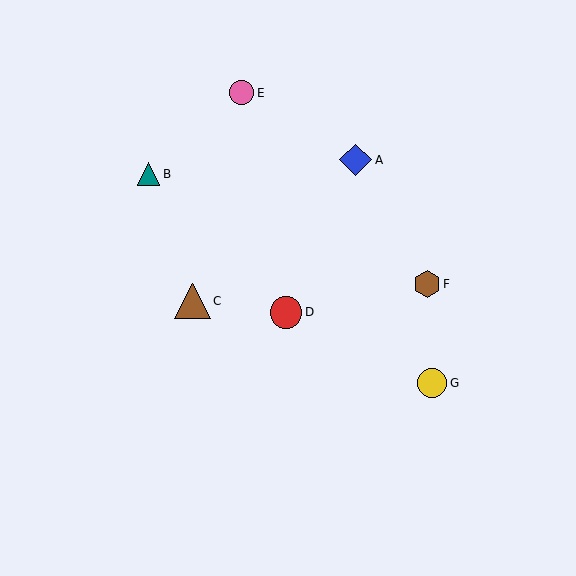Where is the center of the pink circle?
The center of the pink circle is at (242, 93).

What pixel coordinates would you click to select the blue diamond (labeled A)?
Click at (356, 160) to select the blue diamond A.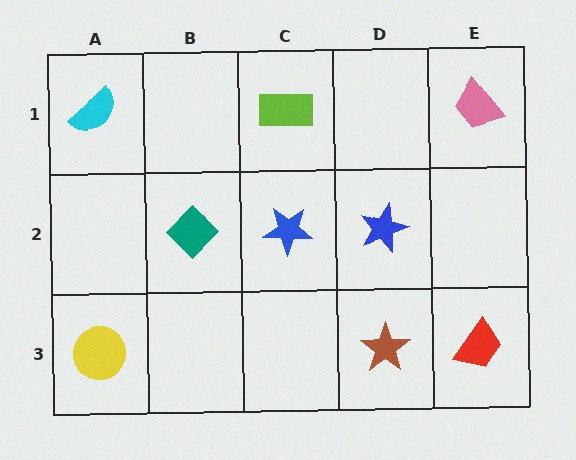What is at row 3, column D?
A brown star.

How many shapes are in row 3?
3 shapes.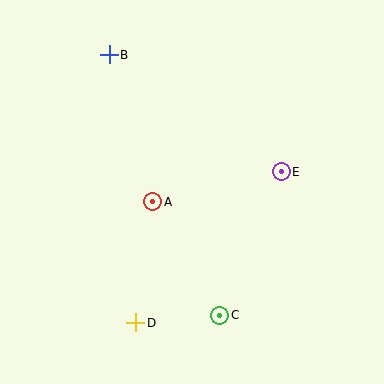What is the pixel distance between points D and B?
The distance between D and B is 269 pixels.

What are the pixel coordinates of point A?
Point A is at (153, 202).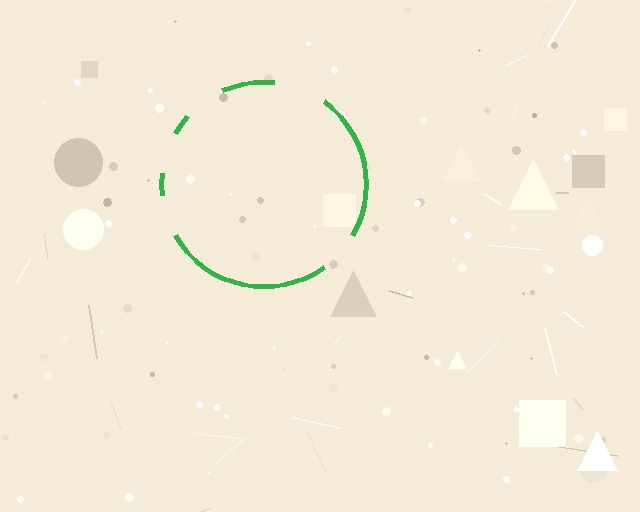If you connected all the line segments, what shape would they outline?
They would outline a circle.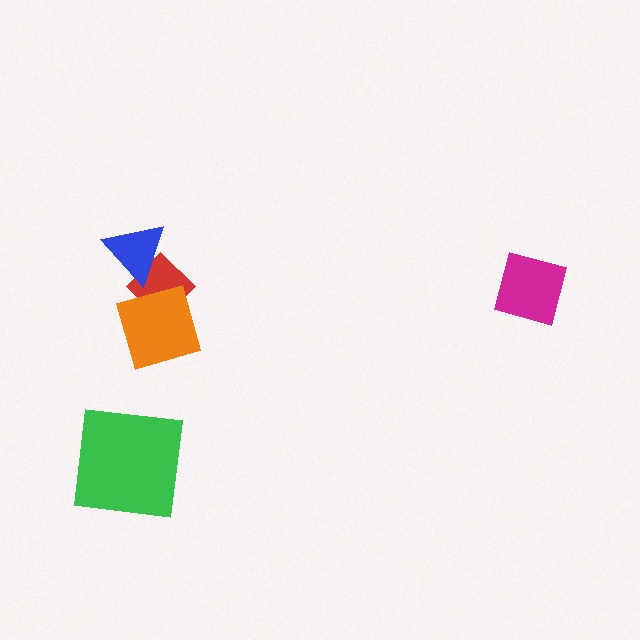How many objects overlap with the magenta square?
0 objects overlap with the magenta square.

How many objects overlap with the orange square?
1 object overlaps with the orange square.